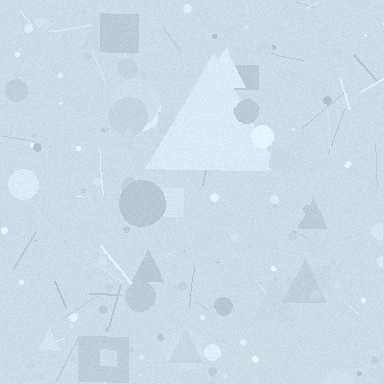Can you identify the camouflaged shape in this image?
The camouflaged shape is a triangle.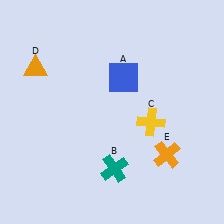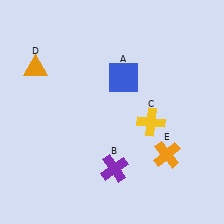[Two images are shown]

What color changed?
The cross (B) changed from teal in Image 1 to purple in Image 2.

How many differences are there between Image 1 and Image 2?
There is 1 difference between the two images.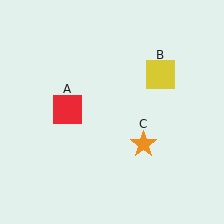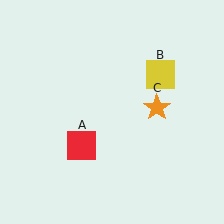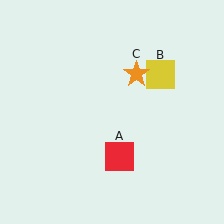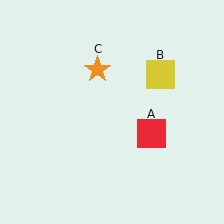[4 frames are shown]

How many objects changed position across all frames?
2 objects changed position: red square (object A), orange star (object C).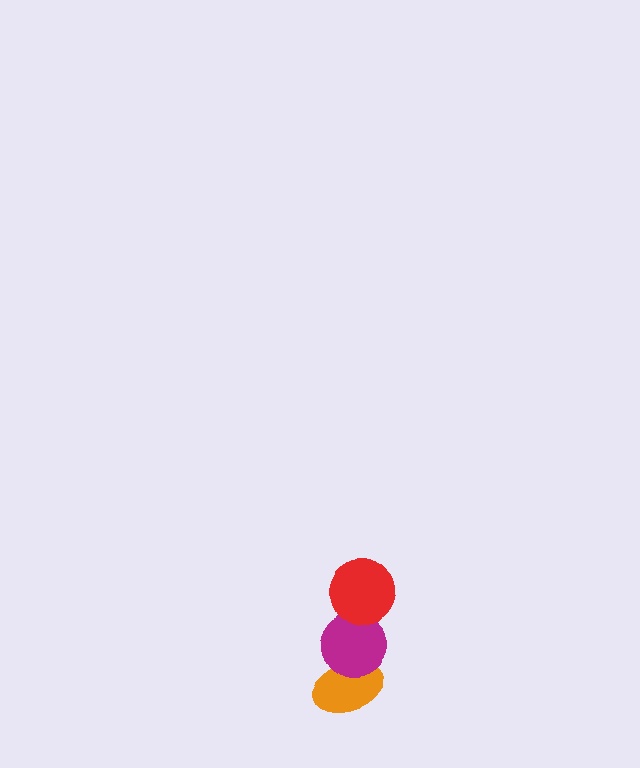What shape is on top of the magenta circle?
The red circle is on top of the magenta circle.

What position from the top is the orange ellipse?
The orange ellipse is 3rd from the top.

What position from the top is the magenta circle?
The magenta circle is 2nd from the top.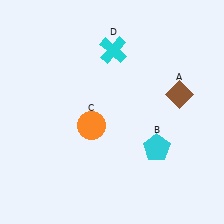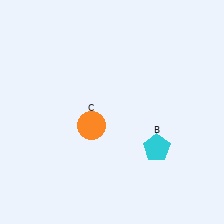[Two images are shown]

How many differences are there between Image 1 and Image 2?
There are 2 differences between the two images.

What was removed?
The brown diamond (A), the cyan cross (D) were removed in Image 2.